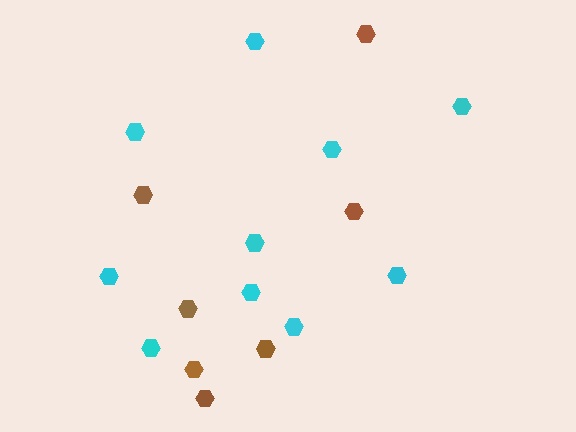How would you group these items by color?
There are 2 groups: one group of brown hexagons (7) and one group of cyan hexagons (10).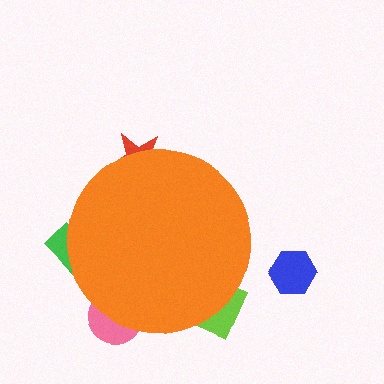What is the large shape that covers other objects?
An orange circle.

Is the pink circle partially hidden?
Yes, the pink circle is partially hidden behind the orange circle.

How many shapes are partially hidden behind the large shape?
4 shapes are partially hidden.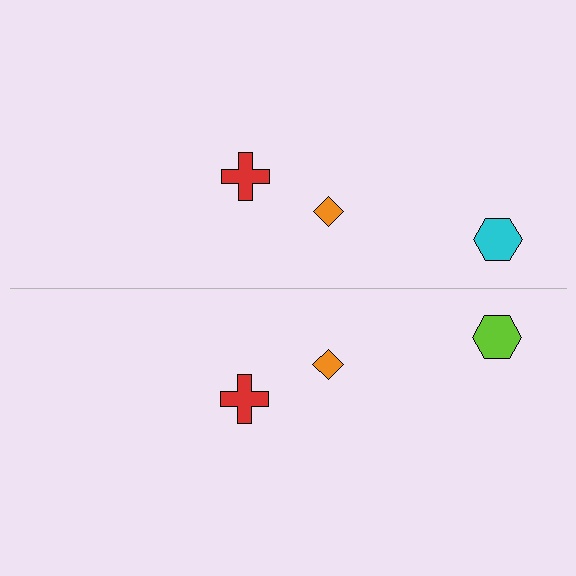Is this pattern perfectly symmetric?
No, the pattern is not perfectly symmetric. The lime hexagon on the bottom side breaks the symmetry — its mirror counterpart is cyan.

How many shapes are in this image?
There are 6 shapes in this image.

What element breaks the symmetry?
The lime hexagon on the bottom side breaks the symmetry — its mirror counterpart is cyan.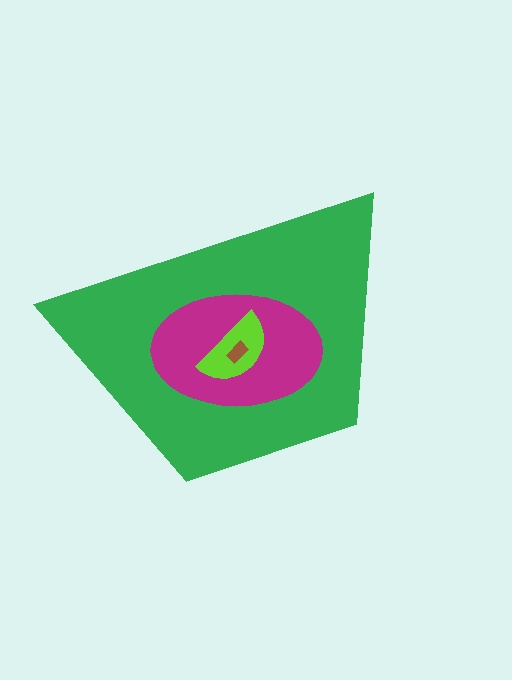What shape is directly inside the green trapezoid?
The magenta ellipse.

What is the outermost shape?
The green trapezoid.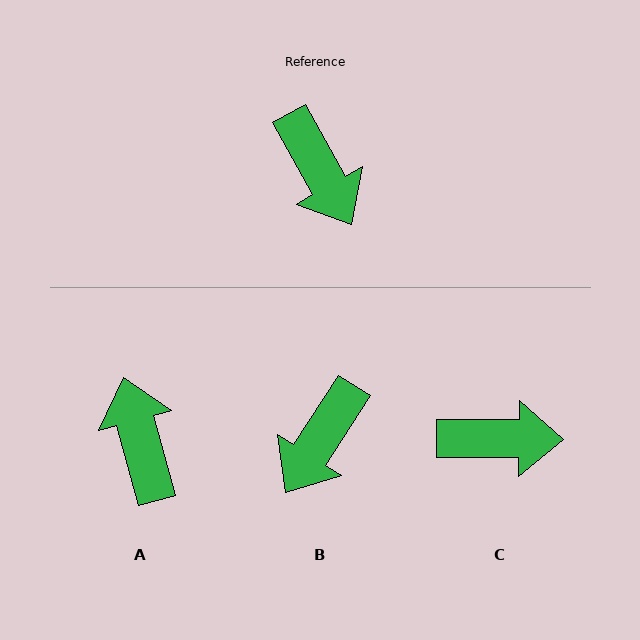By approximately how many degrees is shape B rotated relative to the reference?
Approximately 62 degrees clockwise.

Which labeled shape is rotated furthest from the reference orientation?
A, about 166 degrees away.